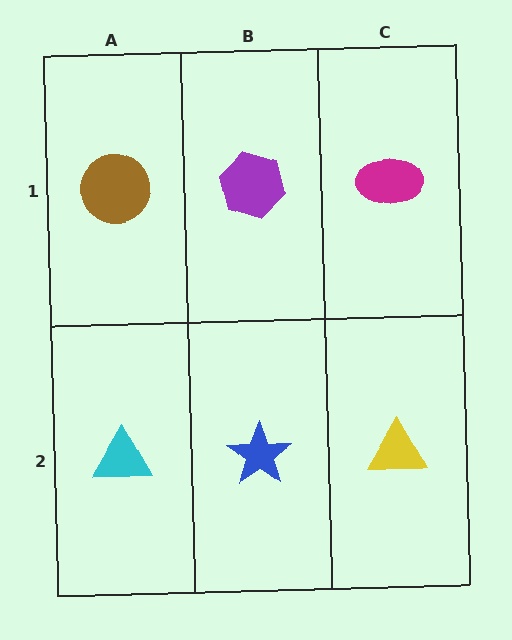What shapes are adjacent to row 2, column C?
A magenta ellipse (row 1, column C), a blue star (row 2, column B).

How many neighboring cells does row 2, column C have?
2.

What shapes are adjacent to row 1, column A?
A cyan triangle (row 2, column A), a purple hexagon (row 1, column B).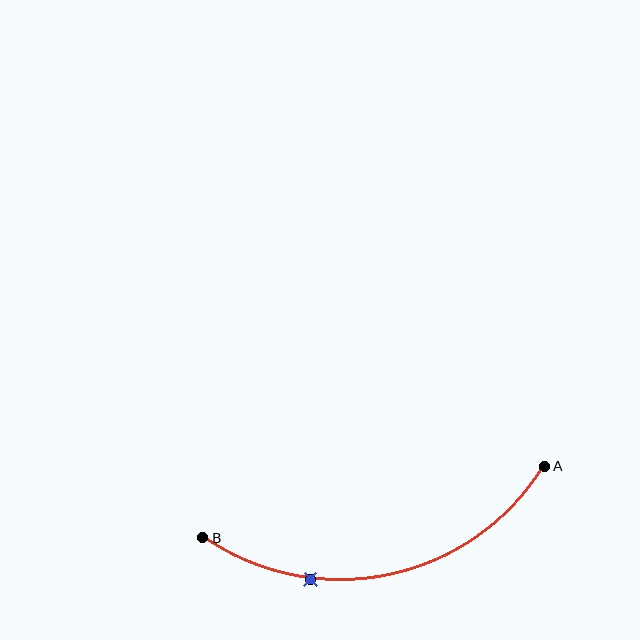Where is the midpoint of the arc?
The arc midpoint is the point on the curve farthest from the straight line joining A and B. It sits below that line.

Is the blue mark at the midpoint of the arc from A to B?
No. The blue mark lies on the arc but is closer to endpoint B. The arc midpoint would be at the point on the curve equidistant along the arc from both A and B.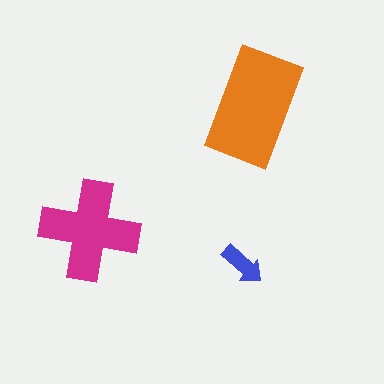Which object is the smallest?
The blue arrow.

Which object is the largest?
The orange rectangle.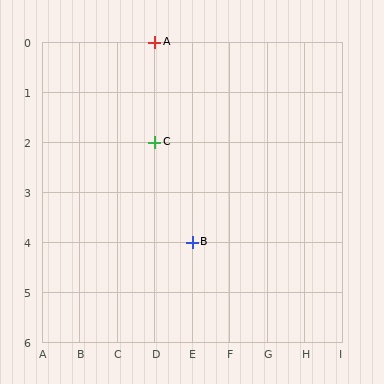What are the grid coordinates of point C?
Point C is at grid coordinates (D, 2).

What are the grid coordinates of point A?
Point A is at grid coordinates (D, 0).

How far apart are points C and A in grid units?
Points C and A are 2 rows apart.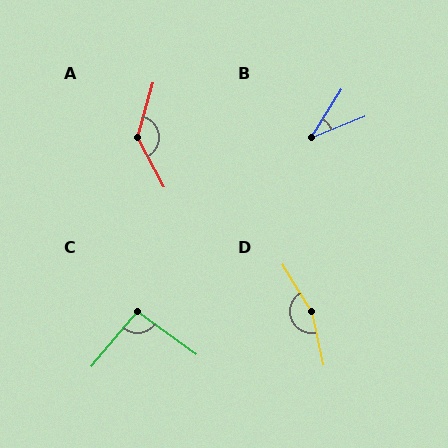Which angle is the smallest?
B, at approximately 36 degrees.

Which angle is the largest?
D, at approximately 161 degrees.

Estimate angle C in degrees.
Approximately 94 degrees.